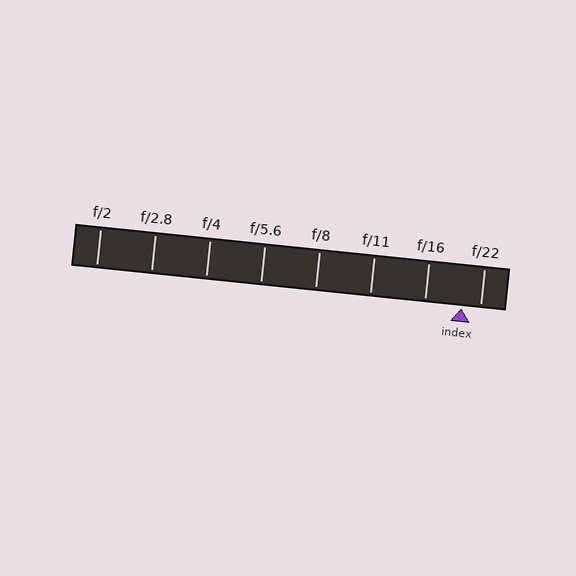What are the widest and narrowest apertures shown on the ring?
The widest aperture shown is f/2 and the narrowest is f/22.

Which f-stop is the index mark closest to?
The index mark is closest to f/22.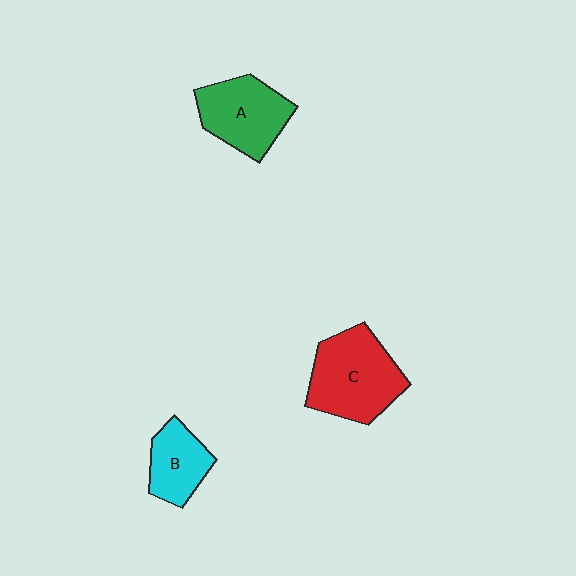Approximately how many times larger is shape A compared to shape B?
Approximately 1.4 times.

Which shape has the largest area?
Shape C (red).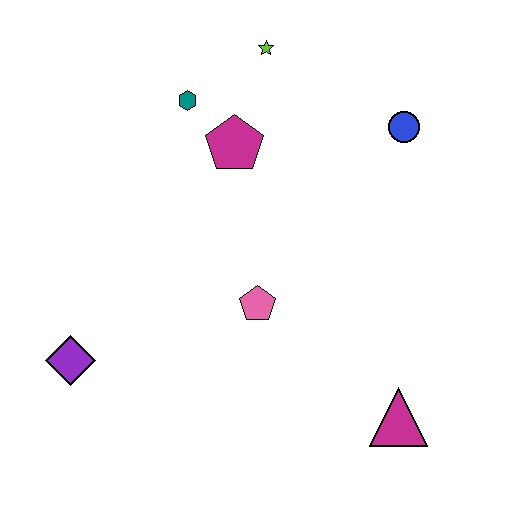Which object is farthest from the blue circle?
The purple diamond is farthest from the blue circle.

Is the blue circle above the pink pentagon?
Yes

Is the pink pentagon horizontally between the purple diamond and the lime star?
Yes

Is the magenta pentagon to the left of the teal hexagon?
No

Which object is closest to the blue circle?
The lime star is closest to the blue circle.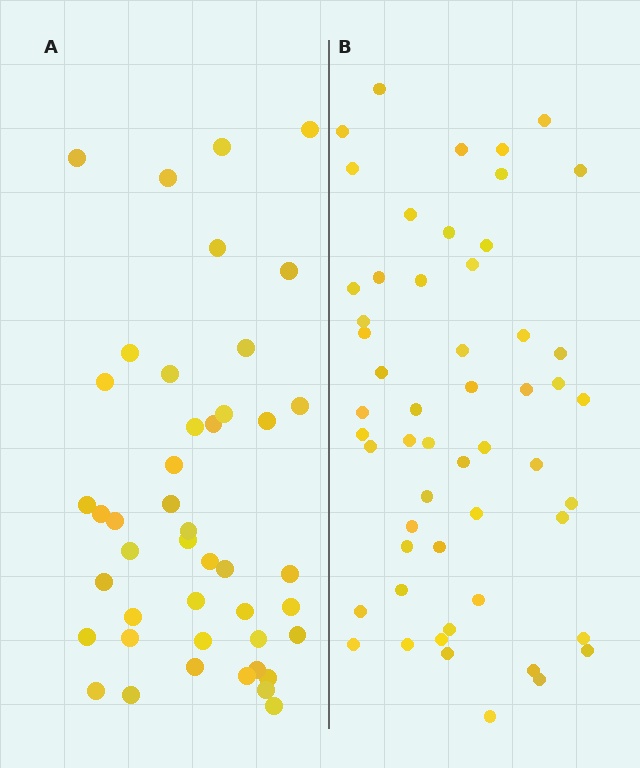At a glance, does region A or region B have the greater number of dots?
Region B (the right region) has more dots.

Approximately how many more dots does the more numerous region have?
Region B has roughly 10 or so more dots than region A.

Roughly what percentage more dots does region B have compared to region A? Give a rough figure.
About 25% more.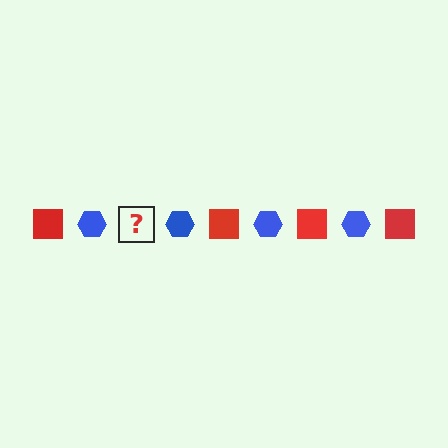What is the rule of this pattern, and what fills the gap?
The rule is that the pattern alternates between red square and blue hexagon. The gap should be filled with a red square.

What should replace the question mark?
The question mark should be replaced with a red square.